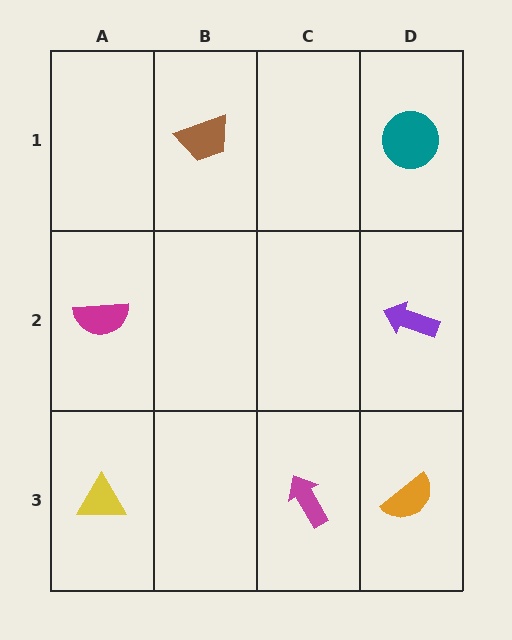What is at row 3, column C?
A magenta arrow.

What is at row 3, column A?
A yellow triangle.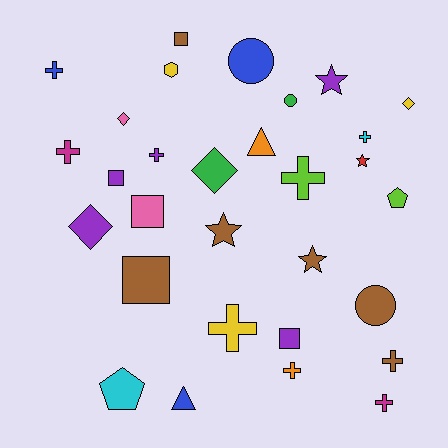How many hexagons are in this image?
There is 1 hexagon.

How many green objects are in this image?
There are 2 green objects.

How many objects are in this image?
There are 30 objects.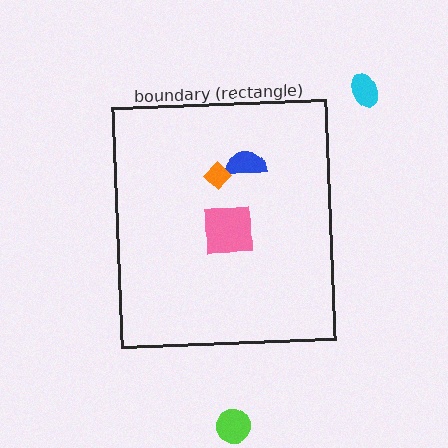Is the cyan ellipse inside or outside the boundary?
Outside.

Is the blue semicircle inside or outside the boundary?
Inside.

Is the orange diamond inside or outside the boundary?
Inside.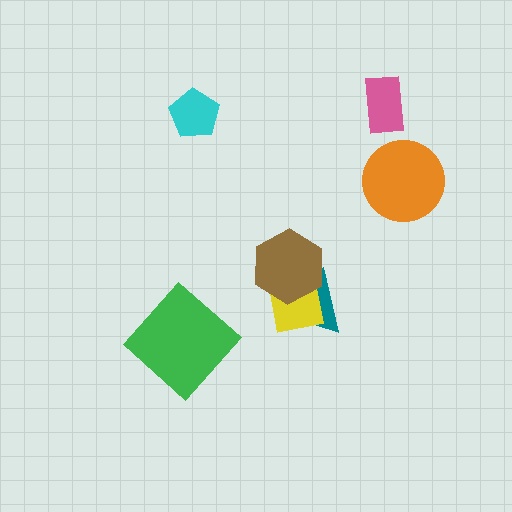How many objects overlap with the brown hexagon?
2 objects overlap with the brown hexagon.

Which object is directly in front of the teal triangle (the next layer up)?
The yellow square is directly in front of the teal triangle.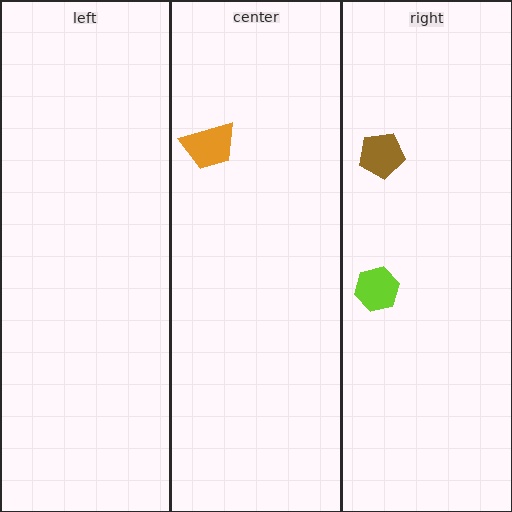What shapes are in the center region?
The orange trapezoid.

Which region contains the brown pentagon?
The right region.